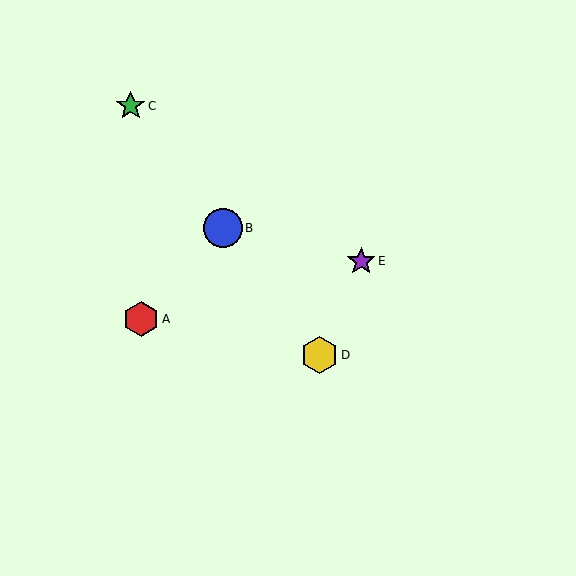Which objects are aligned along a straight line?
Objects B, C, D are aligned along a straight line.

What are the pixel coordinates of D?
Object D is at (319, 355).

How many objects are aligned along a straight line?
3 objects (B, C, D) are aligned along a straight line.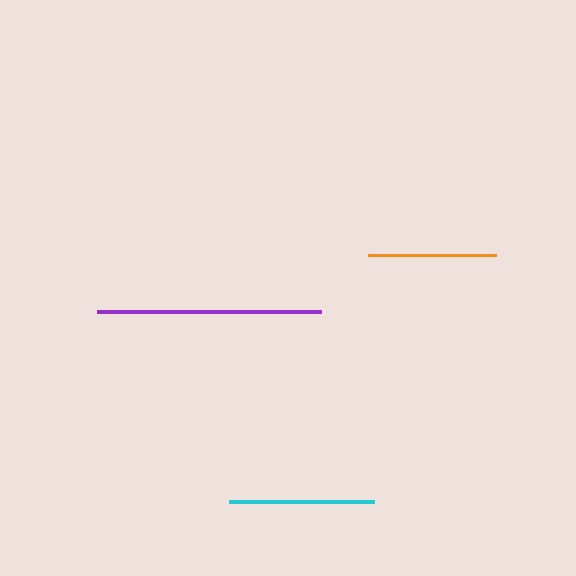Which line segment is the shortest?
The orange line is the shortest at approximately 128 pixels.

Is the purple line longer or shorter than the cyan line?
The purple line is longer than the cyan line.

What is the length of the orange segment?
The orange segment is approximately 128 pixels long.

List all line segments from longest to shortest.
From longest to shortest: purple, cyan, orange.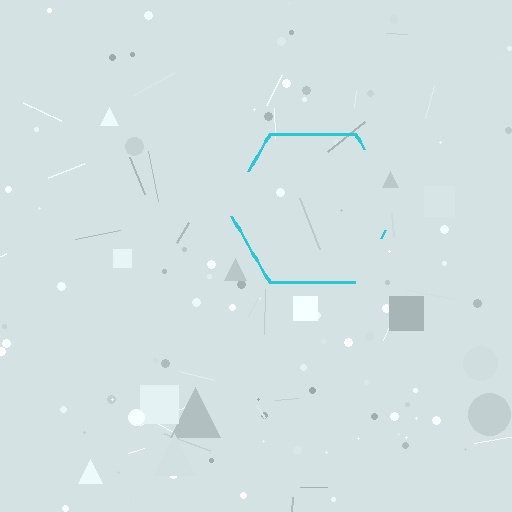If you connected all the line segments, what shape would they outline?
They would outline a hexagon.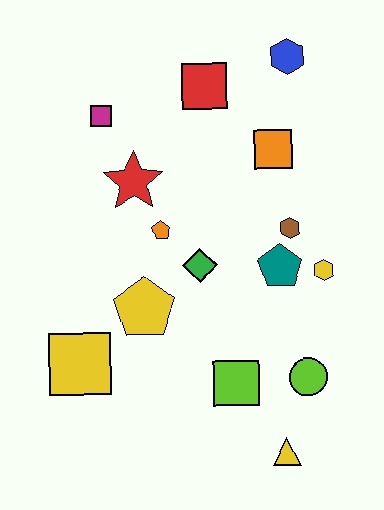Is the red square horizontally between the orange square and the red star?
Yes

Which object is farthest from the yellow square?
The blue hexagon is farthest from the yellow square.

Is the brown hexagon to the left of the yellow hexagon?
Yes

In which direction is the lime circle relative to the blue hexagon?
The lime circle is below the blue hexagon.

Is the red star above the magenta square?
No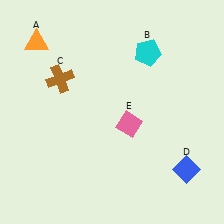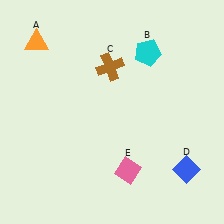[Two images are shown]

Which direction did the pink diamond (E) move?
The pink diamond (E) moved down.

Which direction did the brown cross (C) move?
The brown cross (C) moved right.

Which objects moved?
The objects that moved are: the brown cross (C), the pink diamond (E).